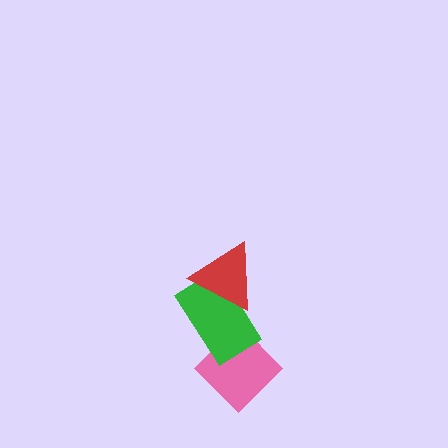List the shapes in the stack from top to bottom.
From top to bottom: the red triangle, the green rectangle, the pink diamond.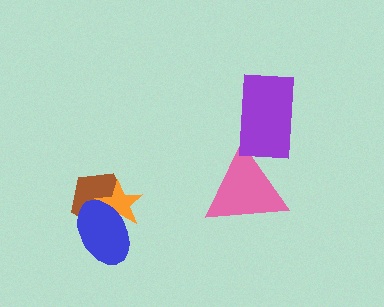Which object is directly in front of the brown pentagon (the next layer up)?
The orange star is directly in front of the brown pentagon.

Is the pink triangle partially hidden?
Yes, it is partially covered by another shape.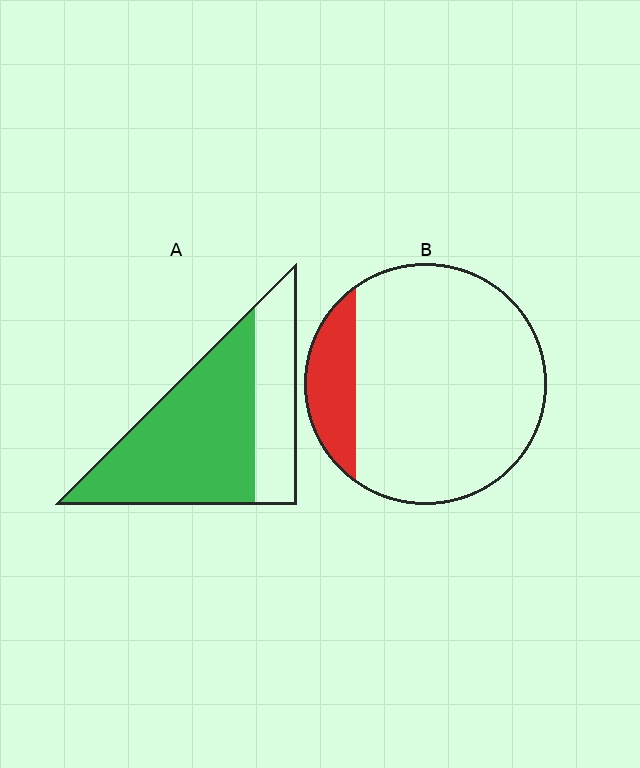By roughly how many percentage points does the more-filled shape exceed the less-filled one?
By roughly 55 percentage points (A over B).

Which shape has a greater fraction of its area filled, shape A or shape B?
Shape A.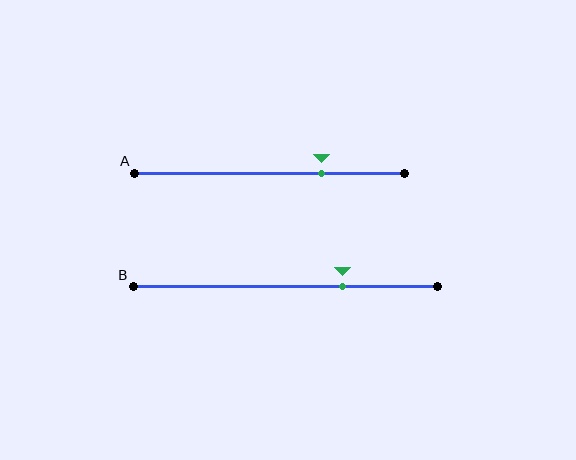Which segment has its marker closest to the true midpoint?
Segment B has its marker closest to the true midpoint.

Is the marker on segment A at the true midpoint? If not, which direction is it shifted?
No, the marker on segment A is shifted to the right by about 19% of the segment length.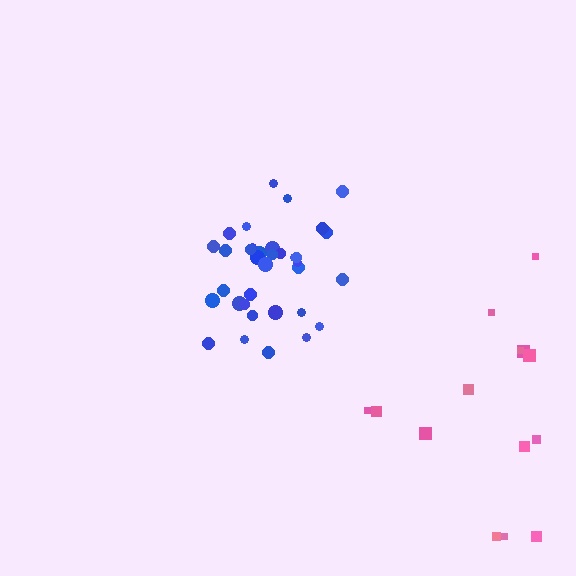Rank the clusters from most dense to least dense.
blue, pink.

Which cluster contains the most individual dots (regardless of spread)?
Blue (35).